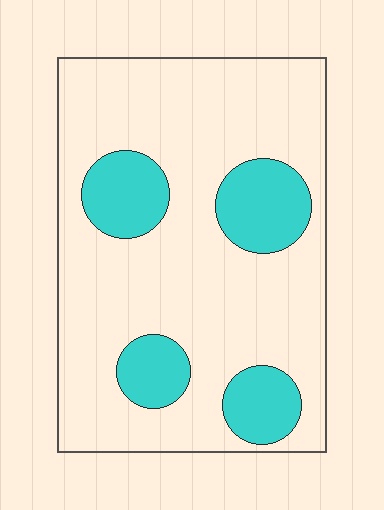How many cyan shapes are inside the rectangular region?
4.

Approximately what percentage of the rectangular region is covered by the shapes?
Approximately 20%.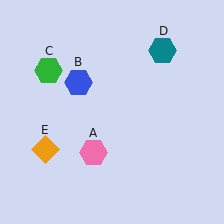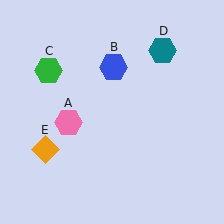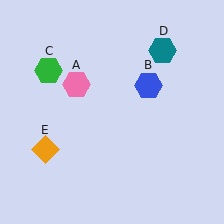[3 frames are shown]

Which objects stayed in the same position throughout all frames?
Green hexagon (object C) and teal hexagon (object D) and orange diamond (object E) remained stationary.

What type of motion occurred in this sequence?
The pink hexagon (object A), blue hexagon (object B) rotated clockwise around the center of the scene.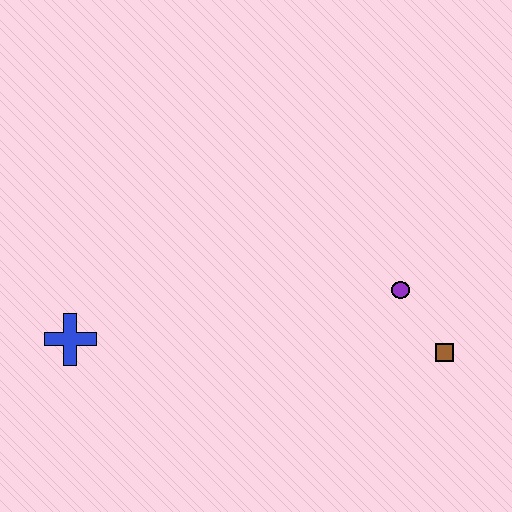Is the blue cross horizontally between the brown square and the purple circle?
No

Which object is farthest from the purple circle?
The blue cross is farthest from the purple circle.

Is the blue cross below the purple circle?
Yes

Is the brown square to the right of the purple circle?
Yes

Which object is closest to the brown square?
The purple circle is closest to the brown square.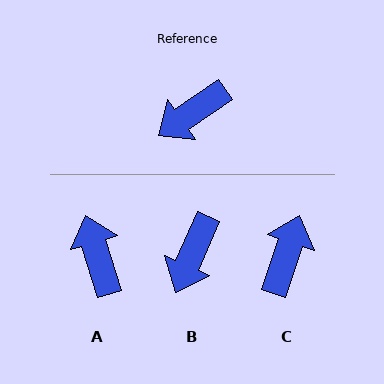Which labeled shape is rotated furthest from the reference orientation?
C, about 143 degrees away.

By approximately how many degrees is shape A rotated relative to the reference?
Approximately 107 degrees clockwise.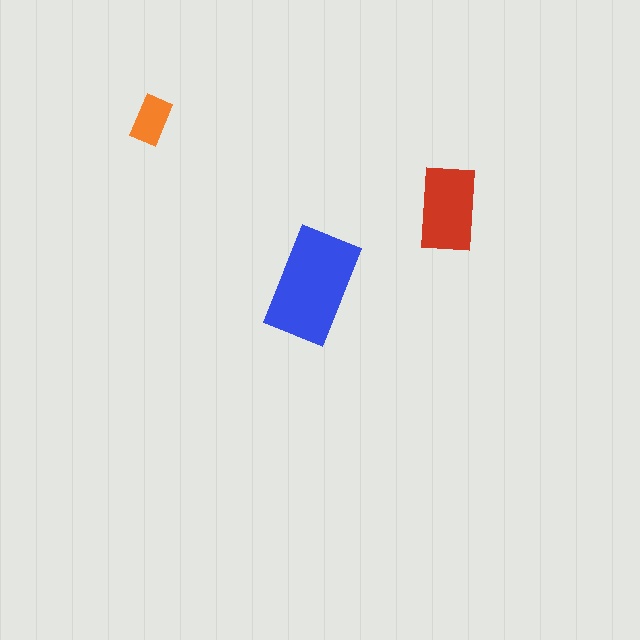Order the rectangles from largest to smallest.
the blue one, the red one, the orange one.